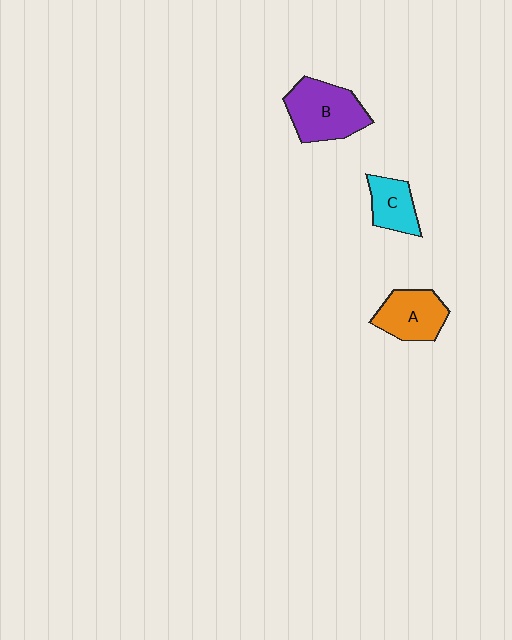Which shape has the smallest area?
Shape C (cyan).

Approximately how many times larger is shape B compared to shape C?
Approximately 1.7 times.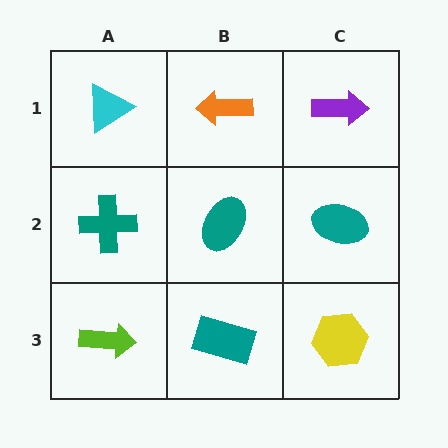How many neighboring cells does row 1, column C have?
2.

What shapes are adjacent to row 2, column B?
An orange arrow (row 1, column B), a teal rectangle (row 3, column B), a teal cross (row 2, column A), a teal ellipse (row 2, column C).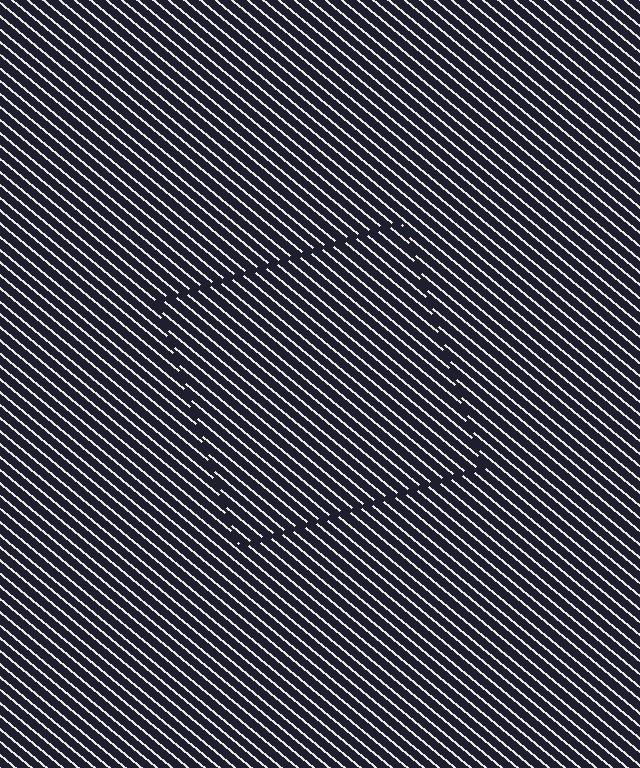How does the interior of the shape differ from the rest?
The interior of the shape contains the same grating, shifted by half a period — the contour is defined by the phase discontinuity where line-ends from the inner and outer gratings abut.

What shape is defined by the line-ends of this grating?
An illusory square. The interior of the shape contains the same grating, shifted by half a period — the contour is defined by the phase discontinuity where line-ends from the inner and outer gratings abut.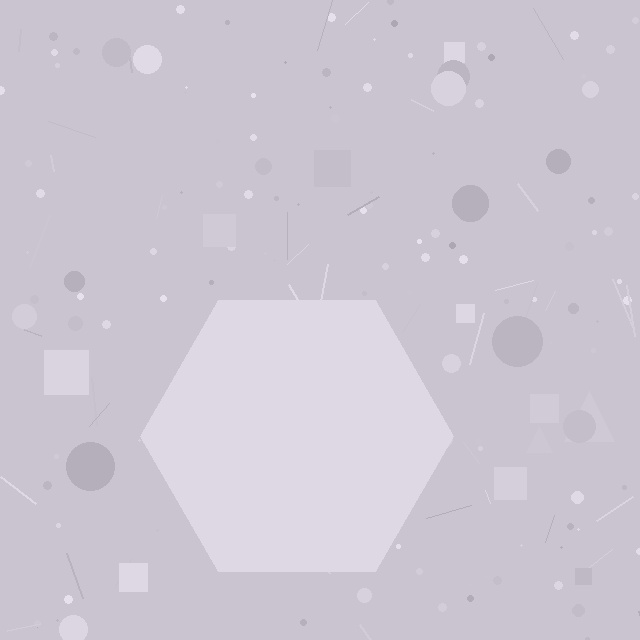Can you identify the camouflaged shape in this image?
The camouflaged shape is a hexagon.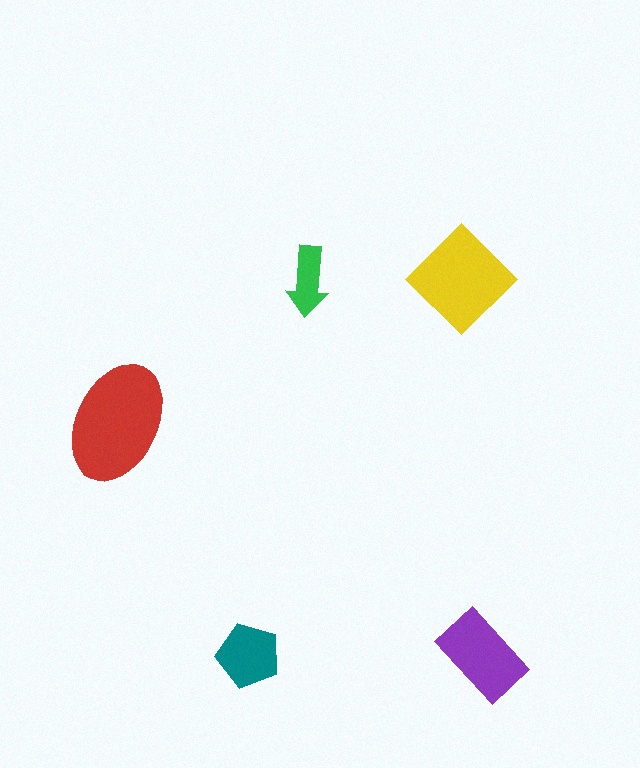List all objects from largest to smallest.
The red ellipse, the yellow diamond, the purple rectangle, the teal pentagon, the green arrow.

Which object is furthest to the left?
The red ellipse is leftmost.